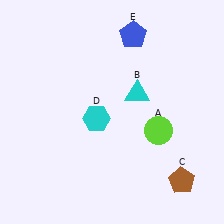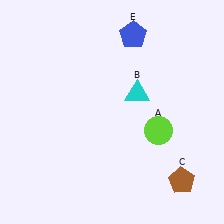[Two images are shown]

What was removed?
The cyan hexagon (D) was removed in Image 2.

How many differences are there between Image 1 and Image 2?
There is 1 difference between the two images.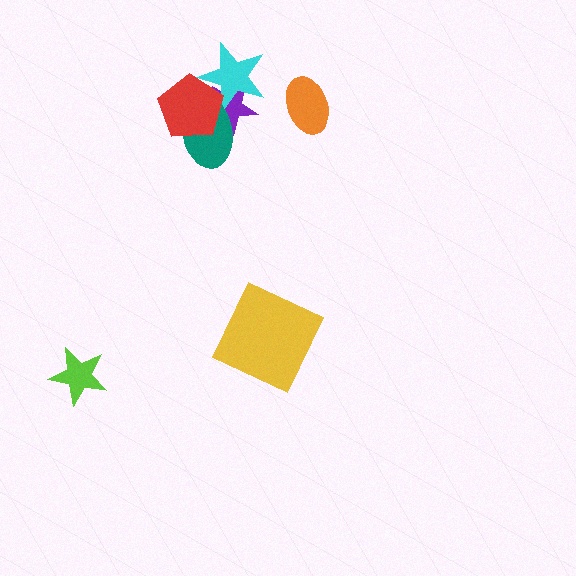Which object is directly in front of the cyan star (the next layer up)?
The teal ellipse is directly in front of the cyan star.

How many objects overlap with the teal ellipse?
3 objects overlap with the teal ellipse.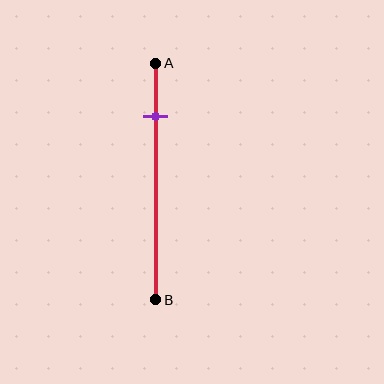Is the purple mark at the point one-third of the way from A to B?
No, the mark is at about 25% from A, not at the 33% one-third point.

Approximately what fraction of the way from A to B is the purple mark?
The purple mark is approximately 25% of the way from A to B.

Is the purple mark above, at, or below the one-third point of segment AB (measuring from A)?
The purple mark is above the one-third point of segment AB.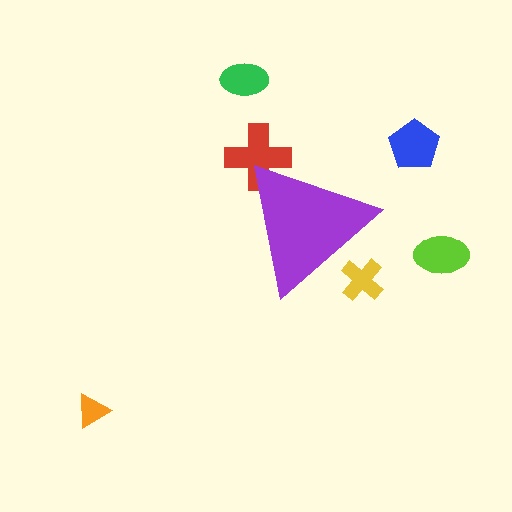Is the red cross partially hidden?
Yes, the red cross is partially hidden behind the purple triangle.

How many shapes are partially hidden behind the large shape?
2 shapes are partially hidden.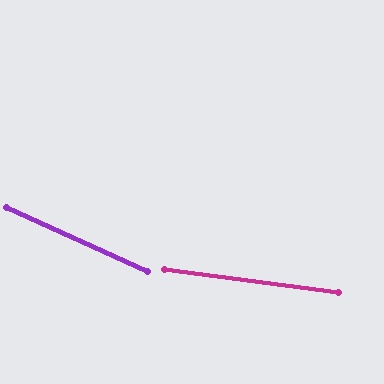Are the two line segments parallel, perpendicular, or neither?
Neither parallel nor perpendicular — they differ by about 17°.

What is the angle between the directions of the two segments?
Approximately 17 degrees.